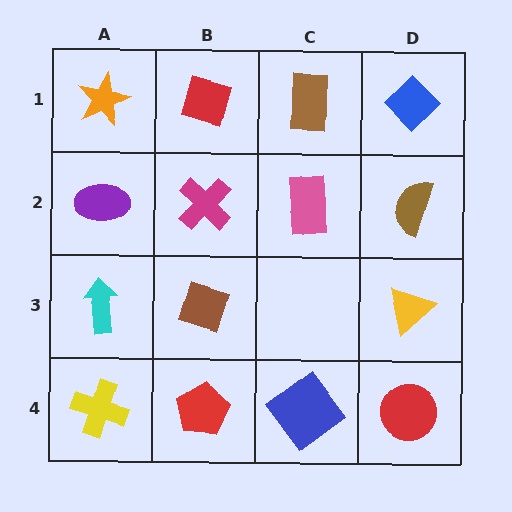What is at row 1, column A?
An orange star.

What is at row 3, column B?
A brown diamond.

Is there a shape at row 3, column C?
No, that cell is empty.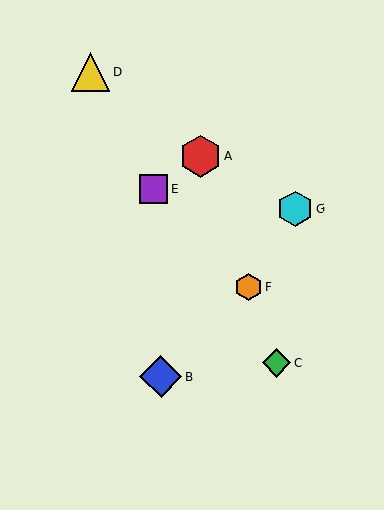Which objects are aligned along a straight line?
Objects A, C, F are aligned along a straight line.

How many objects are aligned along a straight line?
3 objects (A, C, F) are aligned along a straight line.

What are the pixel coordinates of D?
Object D is at (91, 72).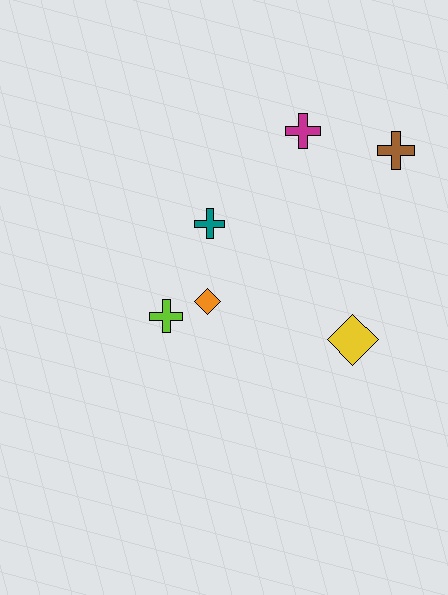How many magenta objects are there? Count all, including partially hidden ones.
There is 1 magenta object.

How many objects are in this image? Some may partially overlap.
There are 6 objects.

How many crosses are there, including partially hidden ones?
There are 4 crosses.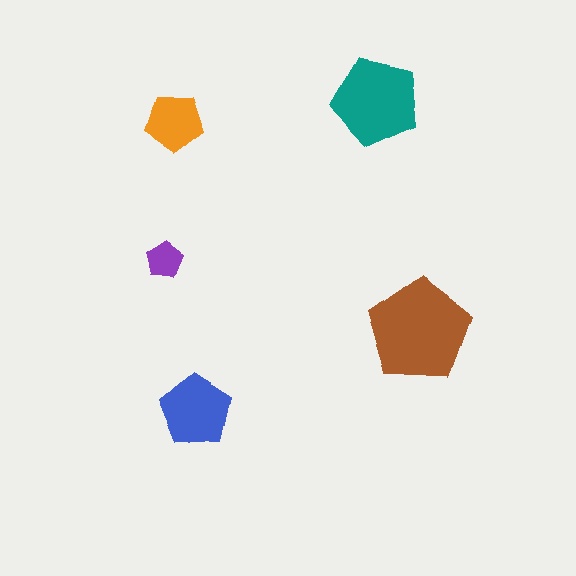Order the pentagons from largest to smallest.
the brown one, the teal one, the blue one, the orange one, the purple one.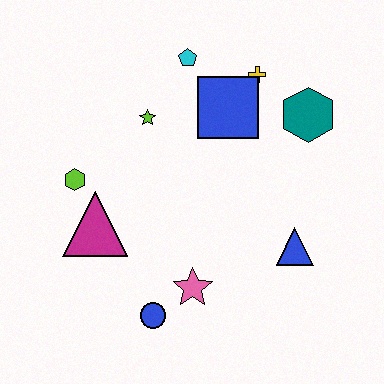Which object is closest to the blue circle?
The pink star is closest to the blue circle.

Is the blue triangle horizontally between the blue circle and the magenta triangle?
No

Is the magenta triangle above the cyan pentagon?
No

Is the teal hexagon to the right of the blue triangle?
Yes